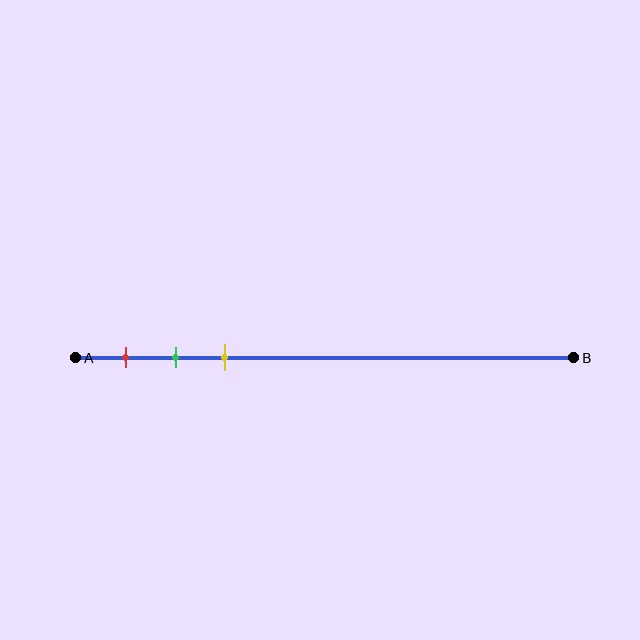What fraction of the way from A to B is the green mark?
The green mark is approximately 20% (0.2) of the way from A to B.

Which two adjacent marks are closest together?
The green and yellow marks are the closest adjacent pair.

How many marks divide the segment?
There are 3 marks dividing the segment.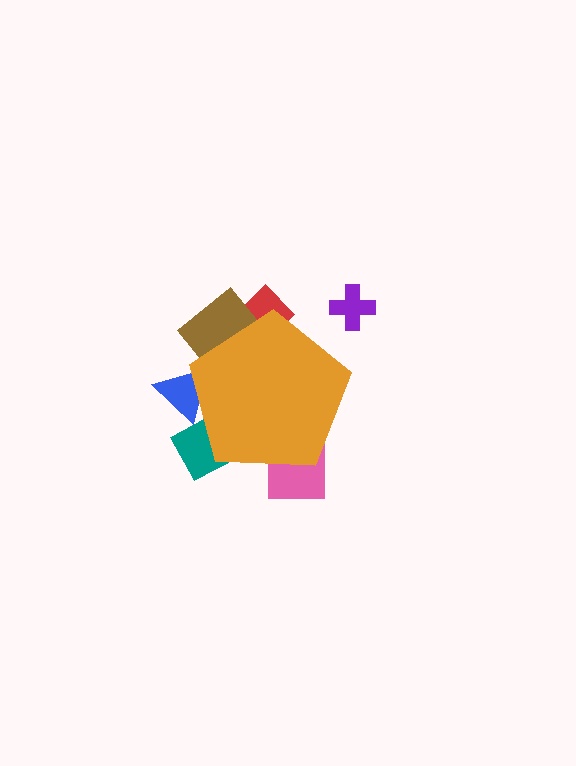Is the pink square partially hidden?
Yes, the pink square is partially hidden behind the orange pentagon.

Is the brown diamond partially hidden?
Yes, the brown diamond is partially hidden behind the orange pentagon.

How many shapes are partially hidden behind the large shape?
5 shapes are partially hidden.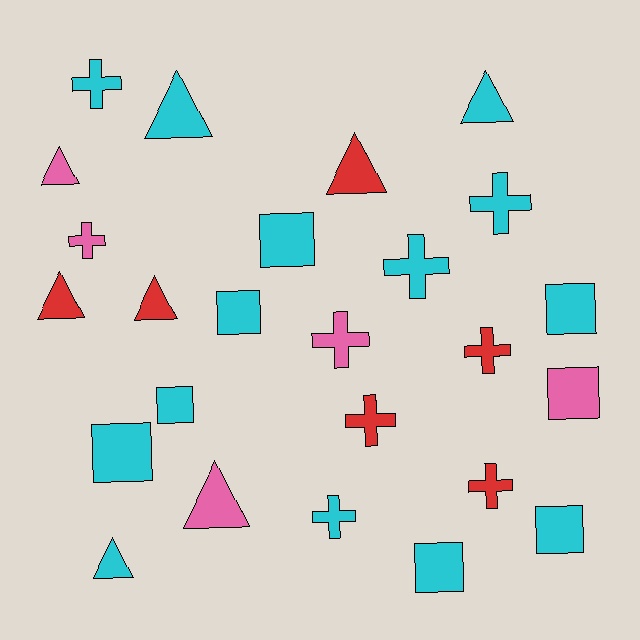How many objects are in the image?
There are 25 objects.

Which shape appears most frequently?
Cross, with 9 objects.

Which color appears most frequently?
Cyan, with 14 objects.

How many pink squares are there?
There is 1 pink square.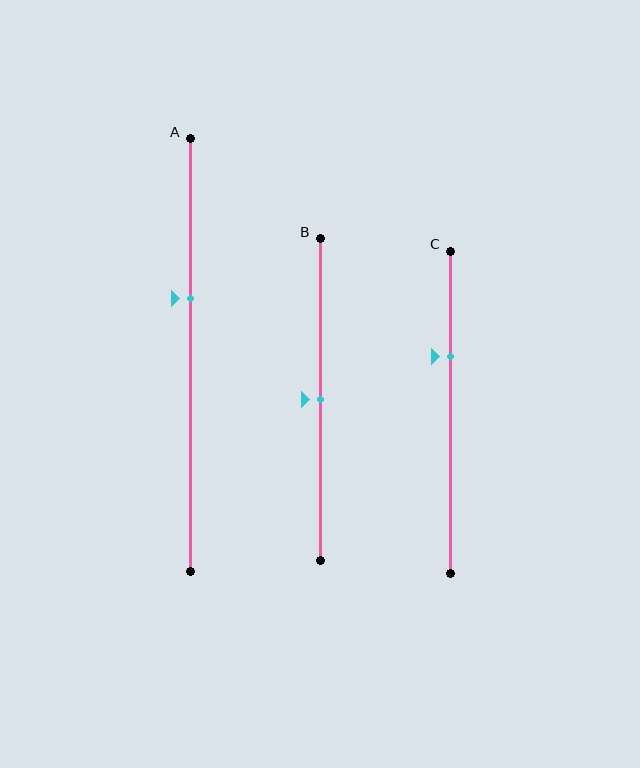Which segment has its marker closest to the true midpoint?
Segment B has its marker closest to the true midpoint.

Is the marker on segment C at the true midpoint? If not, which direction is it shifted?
No, the marker on segment C is shifted upward by about 17% of the segment length.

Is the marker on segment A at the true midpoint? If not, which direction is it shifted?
No, the marker on segment A is shifted upward by about 13% of the segment length.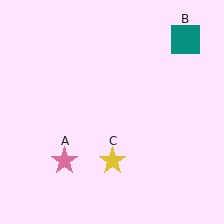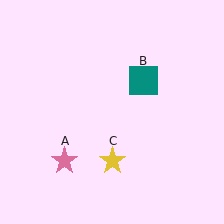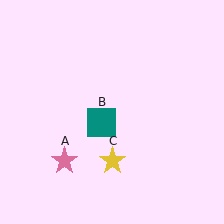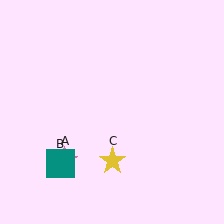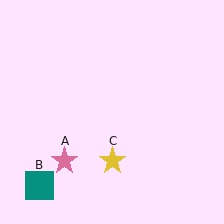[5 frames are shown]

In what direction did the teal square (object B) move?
The teal square (object B) moved down and to the left.